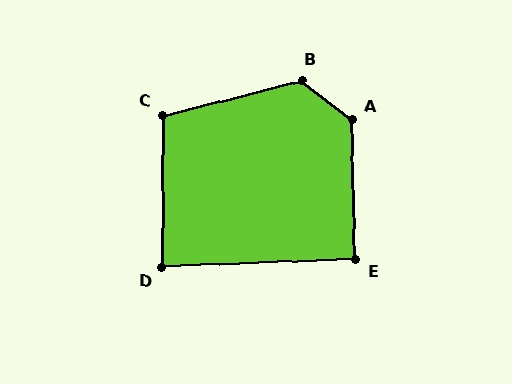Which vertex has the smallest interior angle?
D, at approximately 87 degrees.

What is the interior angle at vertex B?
Approximately 128 degrees (obtuse).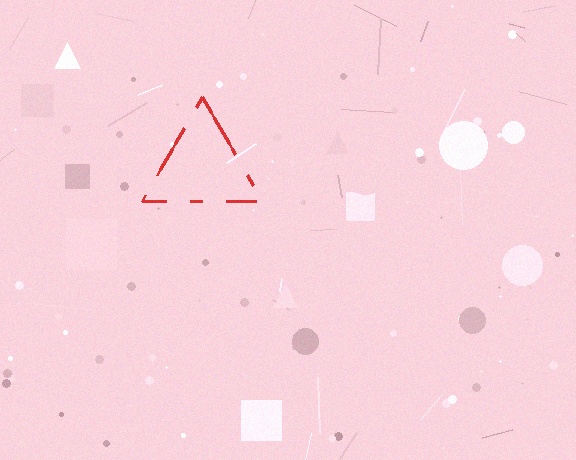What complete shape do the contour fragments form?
The contour fragments form a triangle.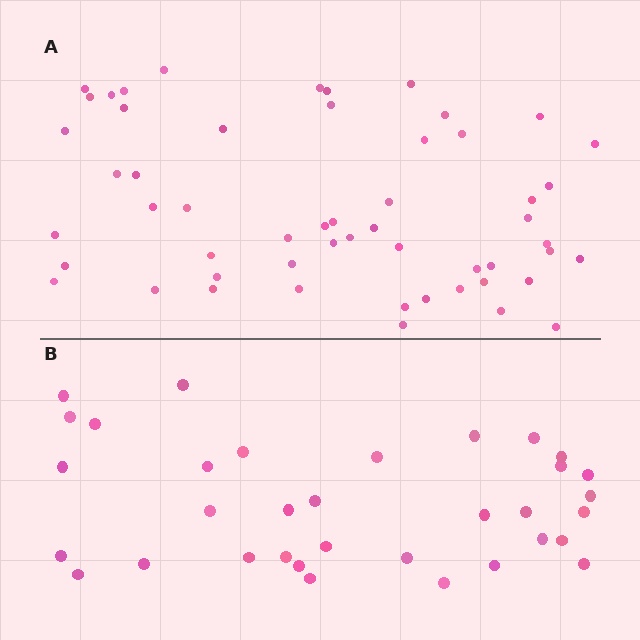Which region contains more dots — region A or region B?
Region A (the top region) has more dots.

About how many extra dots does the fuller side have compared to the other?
Region A has approximately 20 more dots than region B.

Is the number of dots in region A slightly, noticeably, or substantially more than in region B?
Region A has substantially more. The ratio is roughly 1.6 to 1.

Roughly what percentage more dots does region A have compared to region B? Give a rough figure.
About 60% more.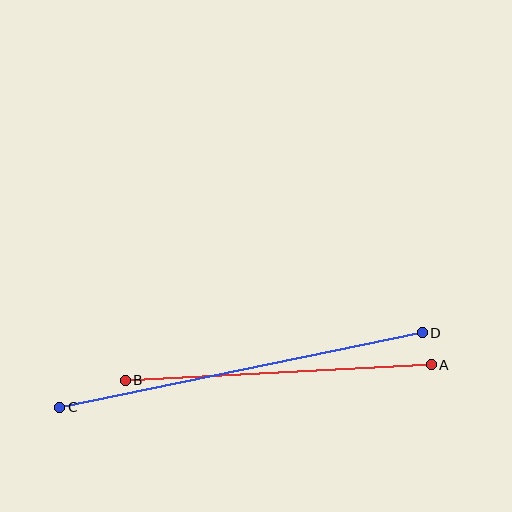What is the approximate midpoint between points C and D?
The midpoint is at approximately (241, 370) pixels.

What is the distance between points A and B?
The distance is approximately 307 pixels.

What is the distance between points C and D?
The distance is approximately 370 pixels.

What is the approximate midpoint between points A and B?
The midpoint is at approximately (278, 373) pixels.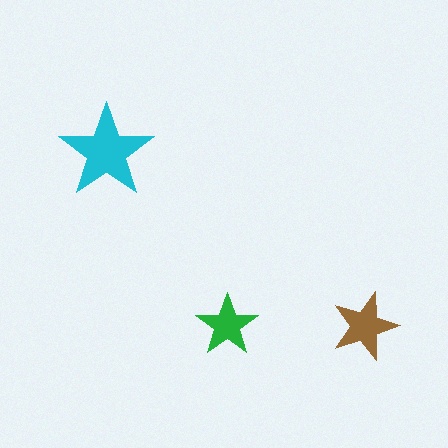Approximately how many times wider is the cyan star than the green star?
About 1.5 times wider.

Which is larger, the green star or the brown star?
The brown one.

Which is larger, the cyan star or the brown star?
The cyan one.